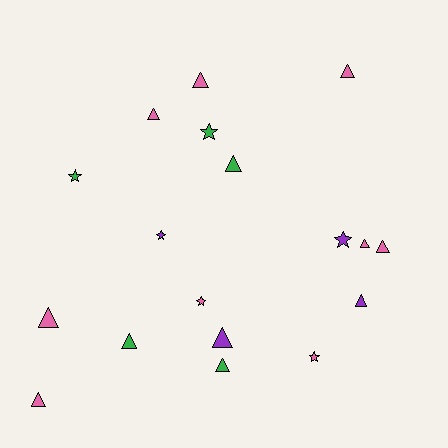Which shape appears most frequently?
Triangle, with 12 objects.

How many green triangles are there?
There are 3 green triangles.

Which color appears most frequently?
Pink, with 9 objects.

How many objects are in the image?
There are 18 objects.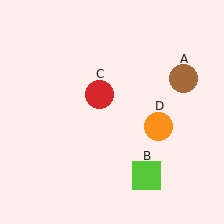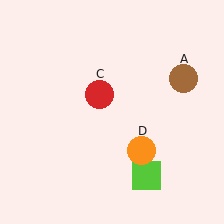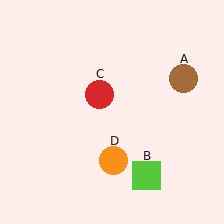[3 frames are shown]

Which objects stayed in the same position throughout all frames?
Brown circle (object A) and lime square (object B) and red circle (object C) remained stationary.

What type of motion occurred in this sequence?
The orange circle (object D) rotated clockwise around the center of the scene.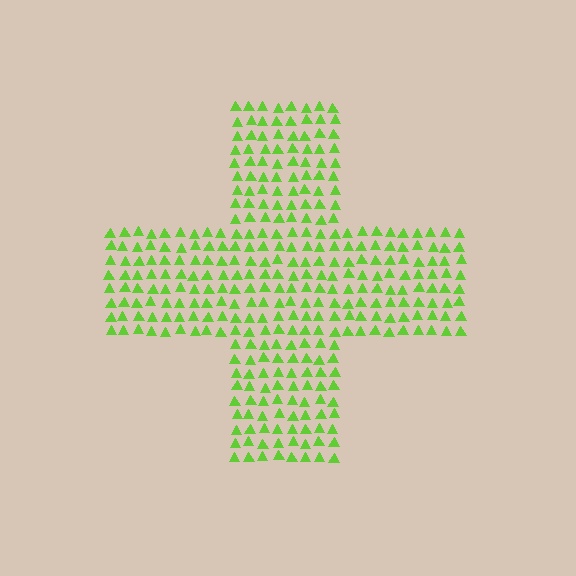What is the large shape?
The large shape is a cross.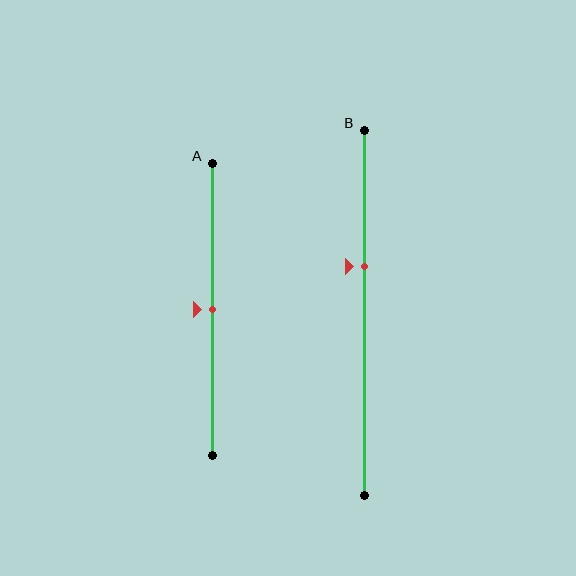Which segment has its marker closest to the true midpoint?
Segment A has its marker closest to the true midpoint.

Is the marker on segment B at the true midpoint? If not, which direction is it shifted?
No, the marker on segment B is shifted upward by about 13% of the segment length.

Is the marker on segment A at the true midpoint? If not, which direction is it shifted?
Yes, the marker on segment A is at the true midpoint.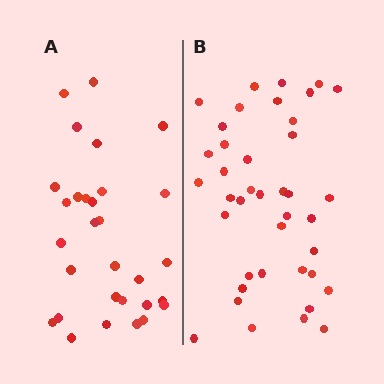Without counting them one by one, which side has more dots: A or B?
Region B (the right region) has more dots.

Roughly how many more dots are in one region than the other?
Region B has roughly 10 or so more dots than region A.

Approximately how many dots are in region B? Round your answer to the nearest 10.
About 40 dots.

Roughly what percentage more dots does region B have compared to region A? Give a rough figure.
About 35% more.